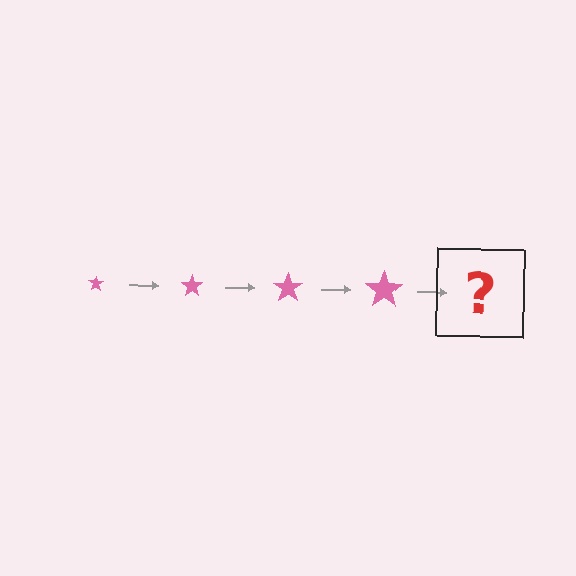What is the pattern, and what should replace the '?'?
The pattern is that the star gets progressively larger each step. The '?' should be a pink star, larger than the previous one.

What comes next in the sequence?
The next element should be a pink star, larger than the previous one.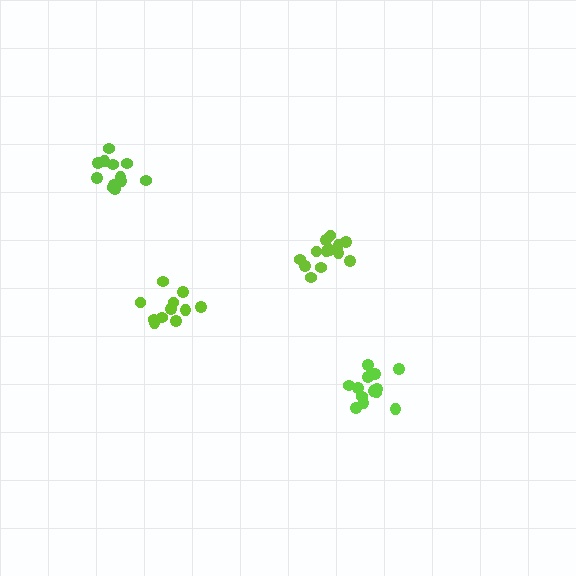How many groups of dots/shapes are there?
There are 4 groups.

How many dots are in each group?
Group 1: 13 dots, Group 2: 13 dots, Group 3: 11 dots, Group 4: 12 dots (49 total).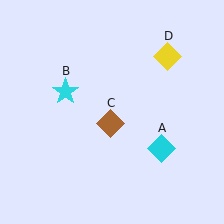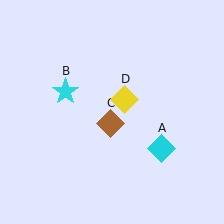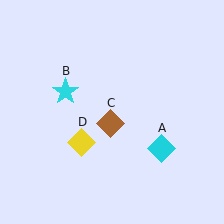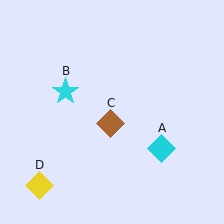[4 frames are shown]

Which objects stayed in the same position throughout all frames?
Cyan diamond (object A) and cyan star (object B) and brown diamond (object C) remained stationary.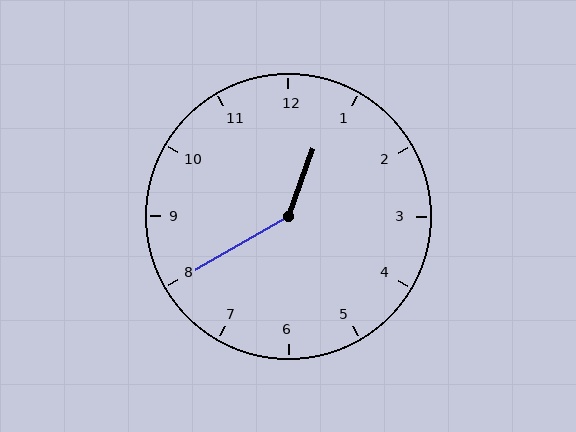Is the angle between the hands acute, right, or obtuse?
It is obtuse.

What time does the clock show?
12:40.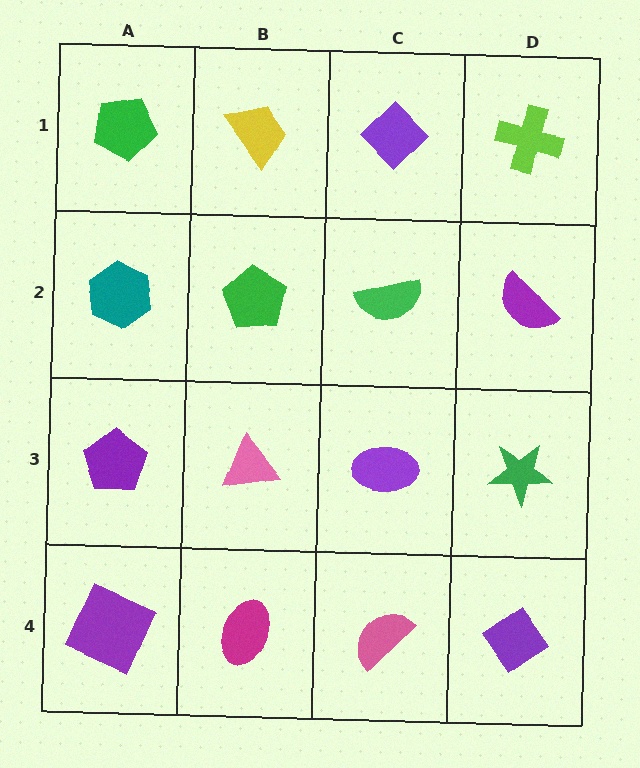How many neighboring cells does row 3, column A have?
3.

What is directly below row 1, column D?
A purple semicircle.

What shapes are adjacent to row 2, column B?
A yellow trapezoid (row 1, column B), a pink triangle (row 3, column B), a teal hexagon (row 2, column A), a green semicircle (row 2, column C).